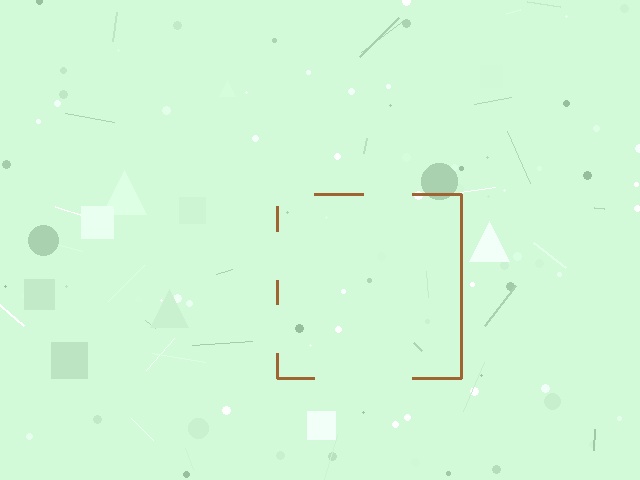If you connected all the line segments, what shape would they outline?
They would outline a square.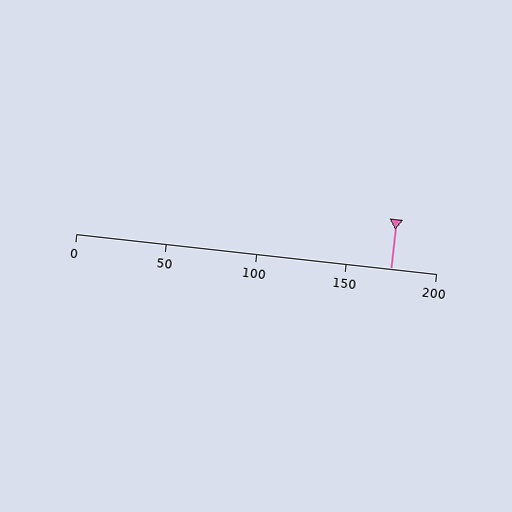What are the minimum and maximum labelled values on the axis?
The axis runs from 0 to 200.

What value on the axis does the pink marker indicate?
The marker indicates approximately 175.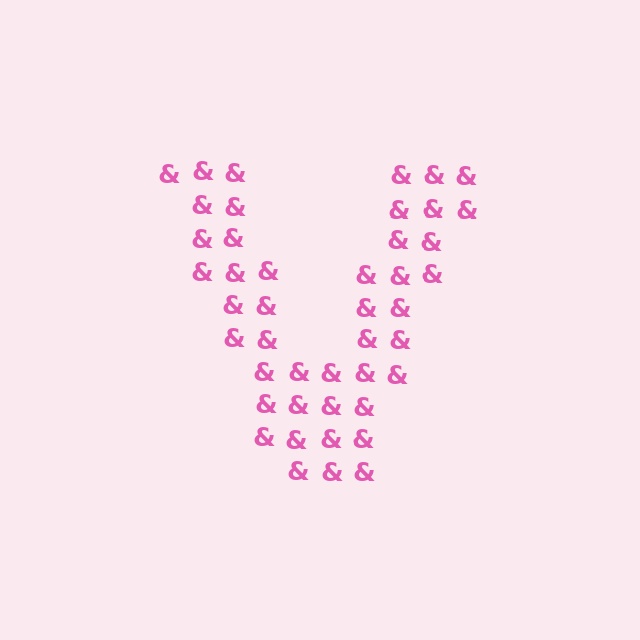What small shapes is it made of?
It is made of small ampersands.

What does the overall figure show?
The overall figure shows the letter V.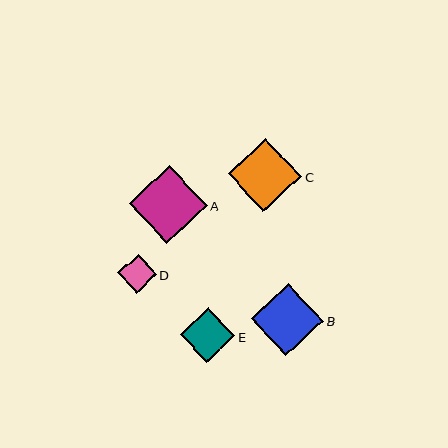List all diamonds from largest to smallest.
From largest to smallest: A, C, B, E, D.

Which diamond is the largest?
Diamond A is the largest with a size of approximately 77 pixels.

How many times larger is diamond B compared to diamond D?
Diamond B is approximately 1.9 times the size of diamond D.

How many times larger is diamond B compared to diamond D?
Diamond B is approximately 1.9 times the size of diamond D.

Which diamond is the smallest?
Diamond D is the smallest with a size of approximately 38 pixels.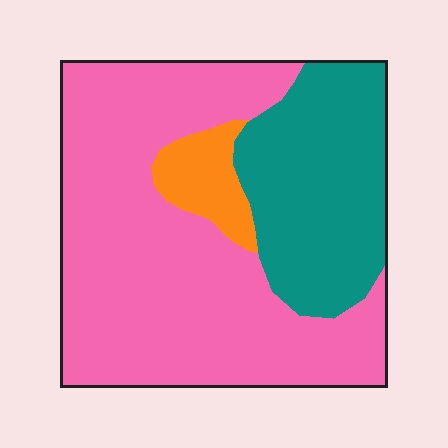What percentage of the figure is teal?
Teal covers about 30% of the figure.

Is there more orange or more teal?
Teal.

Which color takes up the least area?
Orange, at roughly 5%.